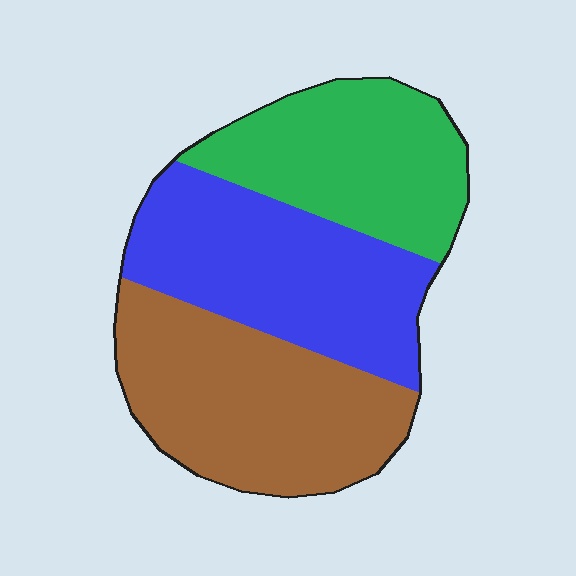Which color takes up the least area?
Green, at roughly 30%.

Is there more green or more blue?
Blue.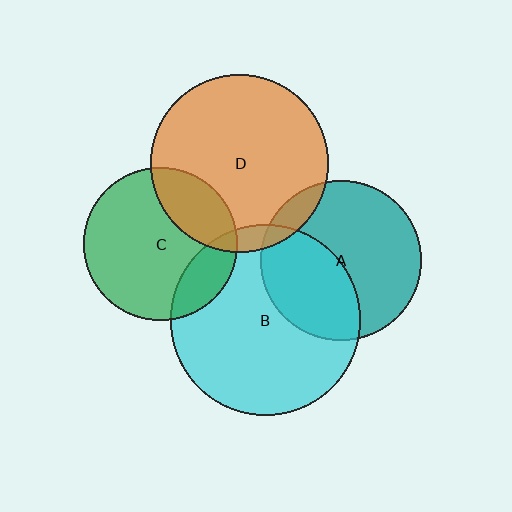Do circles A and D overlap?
Yes.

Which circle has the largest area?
Circle B (cyan).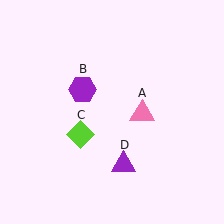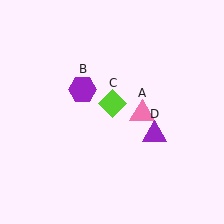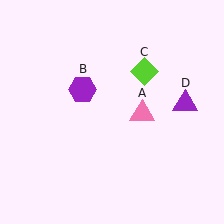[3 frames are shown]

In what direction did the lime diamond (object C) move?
The lime diamond (object C) moved up and to the right.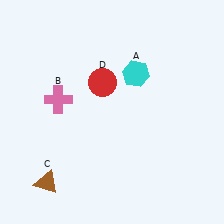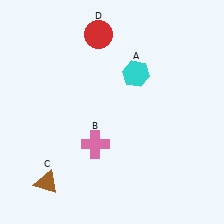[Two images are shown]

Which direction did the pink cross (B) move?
The pink cross (B) moved down.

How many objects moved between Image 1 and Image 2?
2 objects moved between the two images.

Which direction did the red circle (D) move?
The red circle (D) moved up.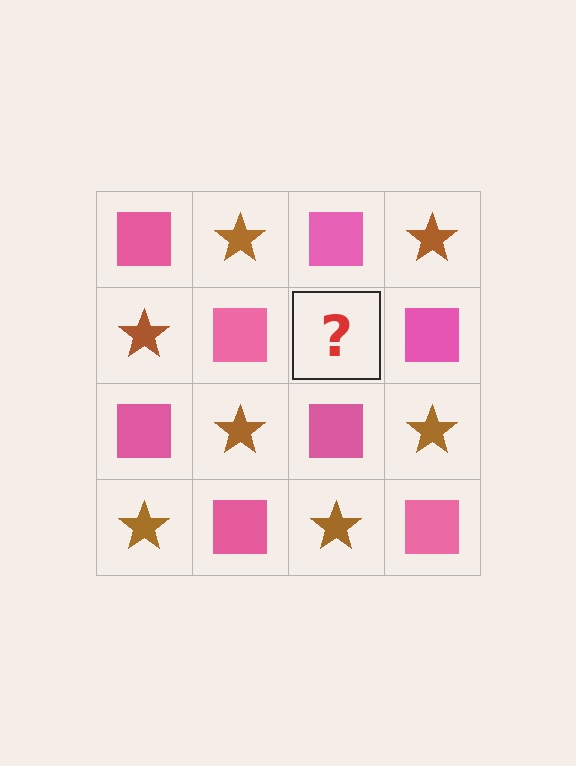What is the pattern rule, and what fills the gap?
The rule is that it alternates pink square and brown star in a checkerboard pattern. The gap should be filled with a brown star.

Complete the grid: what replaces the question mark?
The question mark should be replaced with a brown star.